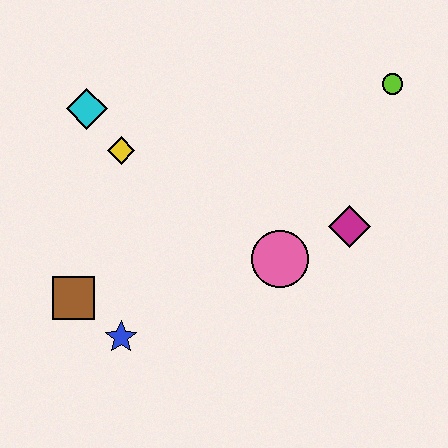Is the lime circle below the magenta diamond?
No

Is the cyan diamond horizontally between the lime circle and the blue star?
No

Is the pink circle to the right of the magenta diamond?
No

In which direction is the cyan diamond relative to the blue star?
The cyan diamond is above the blue star.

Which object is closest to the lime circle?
The magenta diamond is closest to the lime circle.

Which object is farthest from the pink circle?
The cyan diamond is farthest from the pink circle.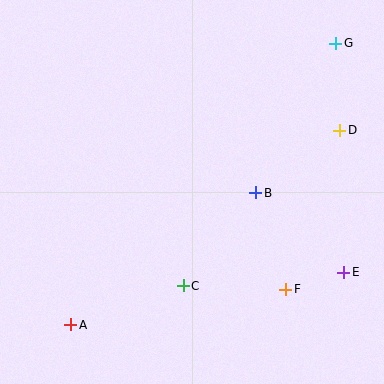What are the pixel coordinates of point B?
Point B is at (256, 193).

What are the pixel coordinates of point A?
Point A is at (71, 325).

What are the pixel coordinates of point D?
Point D is at (340, 130).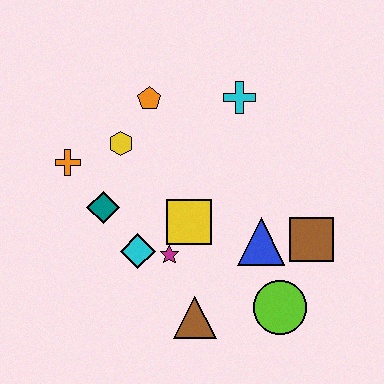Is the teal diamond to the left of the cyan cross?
Yes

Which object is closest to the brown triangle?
The magenta star is closest to the brown triangle.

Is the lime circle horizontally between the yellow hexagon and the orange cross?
No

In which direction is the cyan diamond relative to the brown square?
The cyan diamond is to the left of the brown square.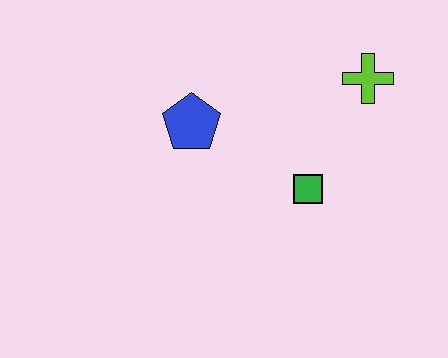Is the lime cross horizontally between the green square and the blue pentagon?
No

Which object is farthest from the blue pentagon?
The lime cross is farthest from the blue pentagon.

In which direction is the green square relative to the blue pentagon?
The green square is to the right of the blue pentagon.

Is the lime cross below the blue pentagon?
No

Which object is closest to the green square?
The lime cross is closest to the green square.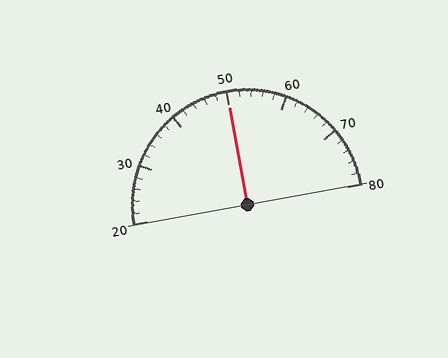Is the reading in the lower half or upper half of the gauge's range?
The reading is in the upper half of the range (20 to 80).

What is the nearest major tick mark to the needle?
The nearest major tick mark is 50.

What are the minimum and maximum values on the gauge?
The gauge ranges from 20 to 80.